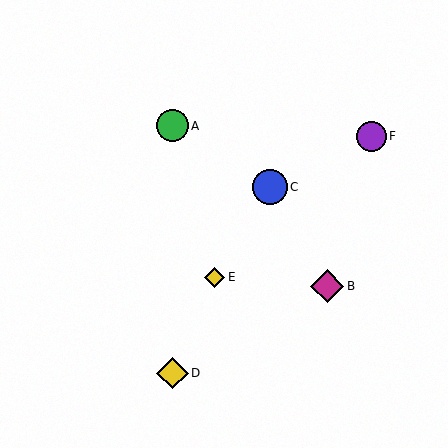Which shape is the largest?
The blue circle (labeled C) is the largest.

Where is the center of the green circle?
The center of the green circle is at (172, 126).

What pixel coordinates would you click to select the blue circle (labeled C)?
Click at (270, 187) to select the blue circle C.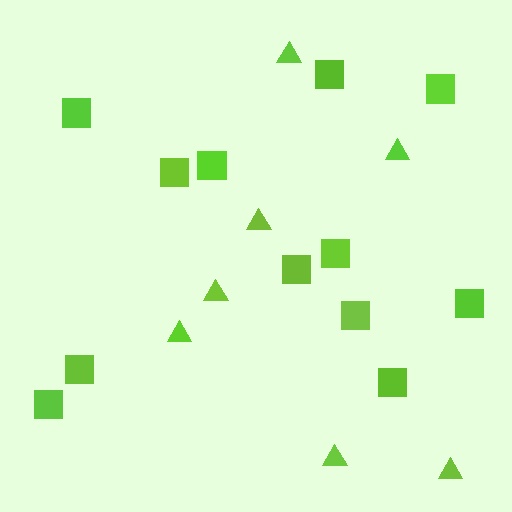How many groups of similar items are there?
There are 2 groups: one group of squares (12) and one group of triangles (7).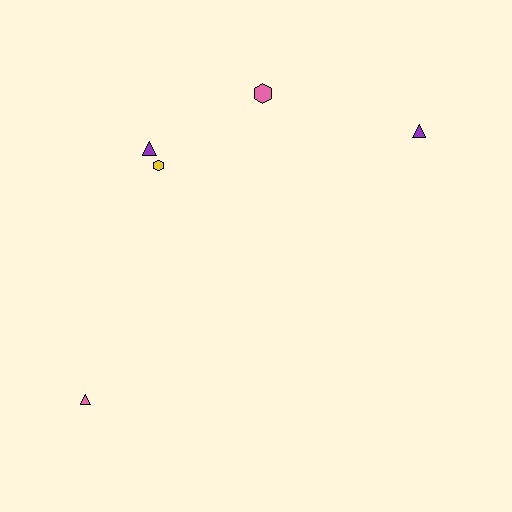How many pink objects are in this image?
There are 2 pink objects.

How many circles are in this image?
There are no circles.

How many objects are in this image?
There are 5 objects.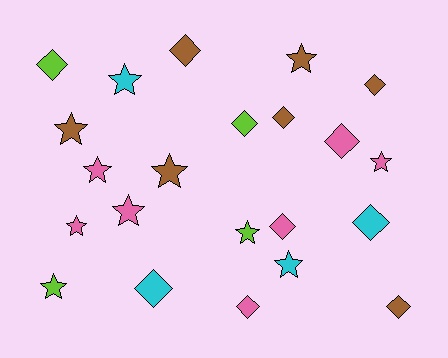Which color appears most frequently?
Pink, with 7 objects.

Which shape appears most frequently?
Diamond, with 11 objects.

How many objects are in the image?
There are 22 objects.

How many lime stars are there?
There are 2 lime stars.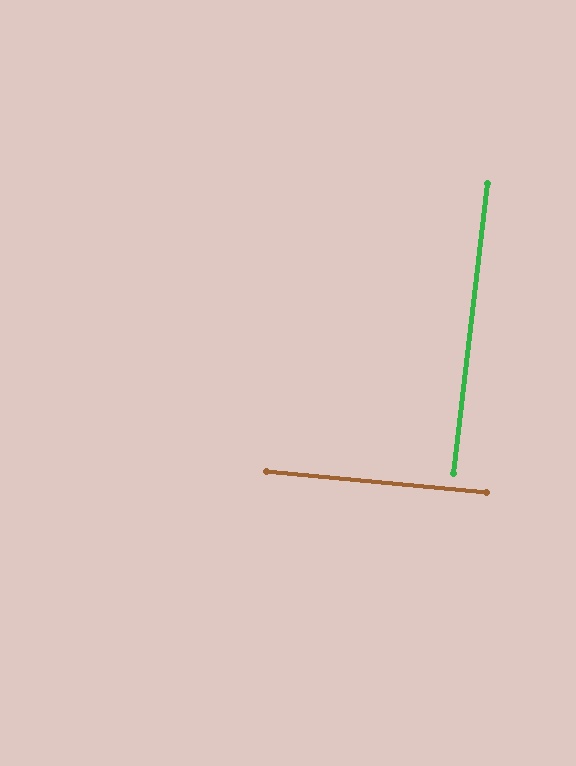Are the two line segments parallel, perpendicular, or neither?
Perpendicular — they meet at approximately 89°.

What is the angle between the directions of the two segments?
Approximately 89 degrees.